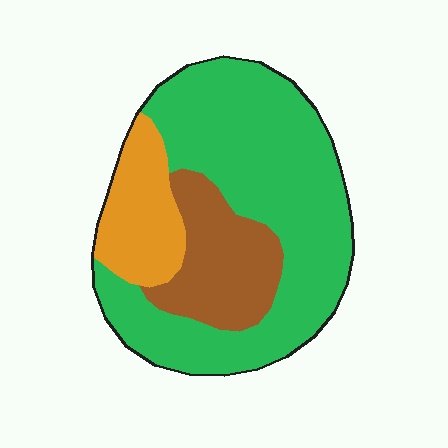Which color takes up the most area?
Green, at roughly 65%.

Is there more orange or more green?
Green.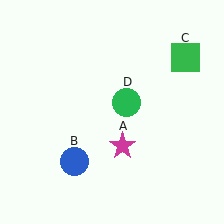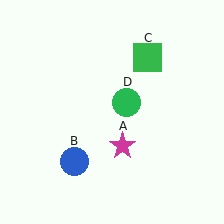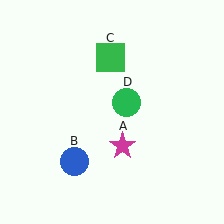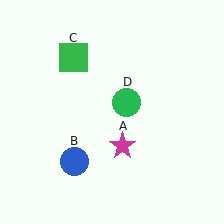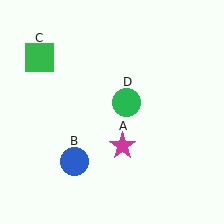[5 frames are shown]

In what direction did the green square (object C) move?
The green square (object C) moved left.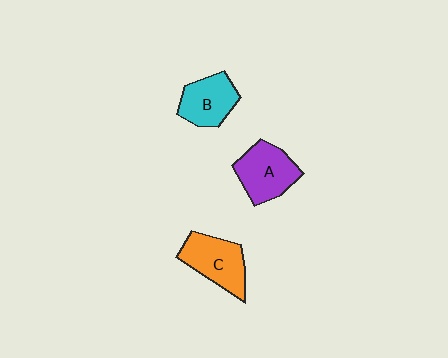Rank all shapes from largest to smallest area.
From largest to smallest: A (purple), C (orange), B (cyan).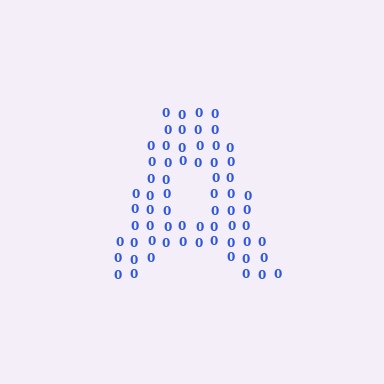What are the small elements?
The small elements are digit 0's.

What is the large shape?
The large shape is the letter A.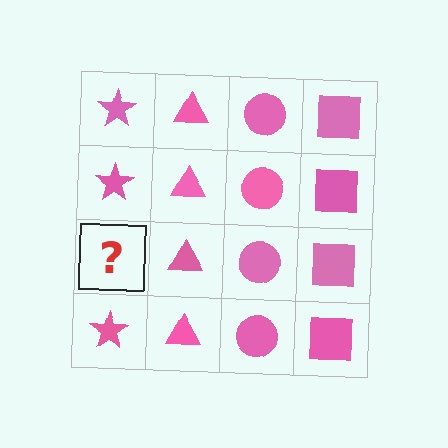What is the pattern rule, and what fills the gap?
The rule is that each column has a consistent shape. The gap should be filled with a pink star.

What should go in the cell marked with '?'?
The missing cell should contain a pink star.